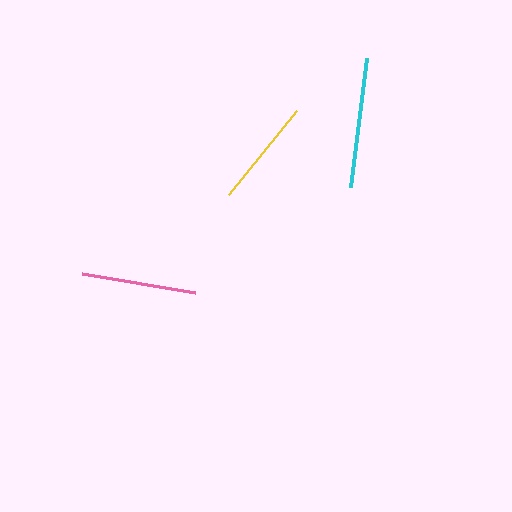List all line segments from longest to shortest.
From longest to shortest: cyan, pink, yellow.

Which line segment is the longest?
The cyan line is the longest at approximately 130 pixels.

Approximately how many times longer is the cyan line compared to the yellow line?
The cyan line is approximately 1.2 times the length of the yellow line.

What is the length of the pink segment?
The pink segment is approximately 114 pixels long.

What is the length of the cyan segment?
The cyan segment is approximately 130 pixels long.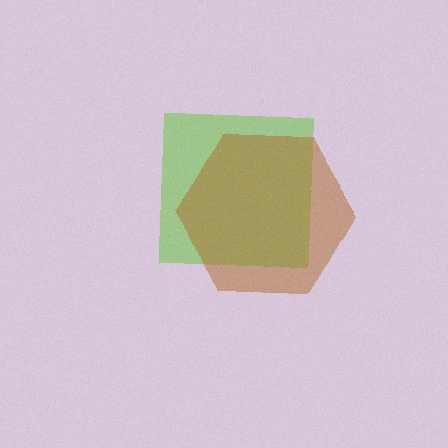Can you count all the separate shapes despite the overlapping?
Yes, there are 2 separate shapes.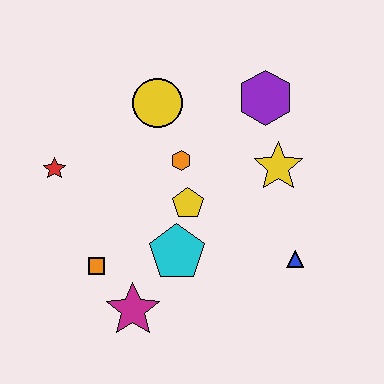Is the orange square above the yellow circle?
No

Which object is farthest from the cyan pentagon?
The purple hexagon is farthest from the cyan pentagon.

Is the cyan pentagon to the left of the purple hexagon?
Yes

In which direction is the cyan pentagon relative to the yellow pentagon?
The cyan pentagon is below the yellow pentagon.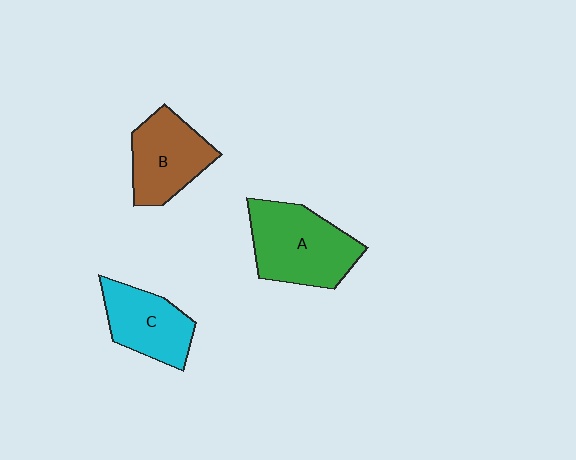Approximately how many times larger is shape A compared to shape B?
Approximately 1.3 times.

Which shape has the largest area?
Shape A (green).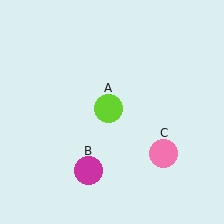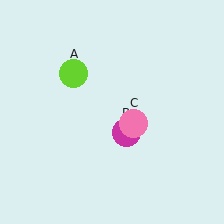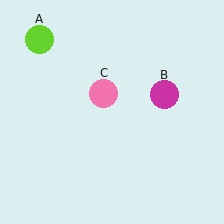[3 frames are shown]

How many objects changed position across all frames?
3 objects changed position: lime circle (object A), magenta circle (object B), pink circle (object C).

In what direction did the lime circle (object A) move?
The lime circle (object A) moved up and to the left.